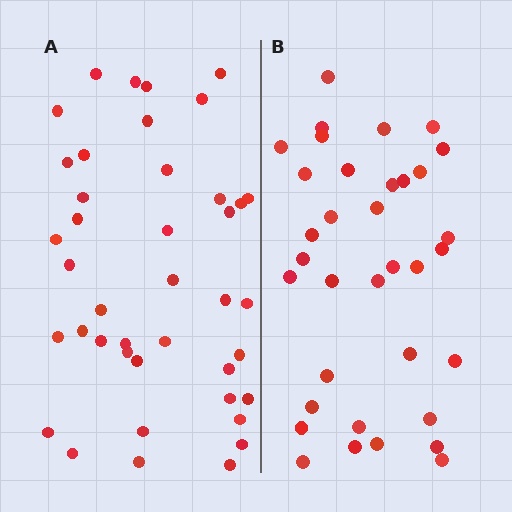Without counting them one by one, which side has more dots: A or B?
Region A (the left region) has more dots.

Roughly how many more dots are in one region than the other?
Region A has about 6 more dots than region B.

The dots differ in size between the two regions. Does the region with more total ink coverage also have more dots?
No. Region B has more total ink coverage because its dots are larger, but region A actually contains more individual dots. Total area can be misleading — the number of items is what matters here.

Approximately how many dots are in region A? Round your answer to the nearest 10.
About 40 dots. (The exact count is 41, which rounds to 40.)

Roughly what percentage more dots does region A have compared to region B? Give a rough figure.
About 15% more.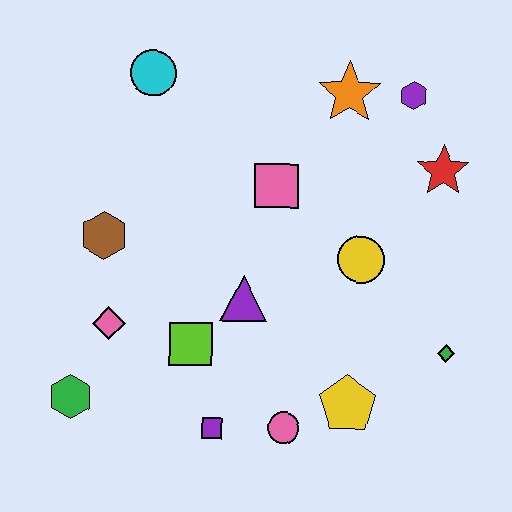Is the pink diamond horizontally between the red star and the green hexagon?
Yes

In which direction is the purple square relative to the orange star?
The purple square is below the orange star.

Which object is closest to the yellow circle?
The pink square is closest to the yellow circle.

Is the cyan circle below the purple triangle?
No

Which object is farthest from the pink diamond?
The purple hexagon is farthest from the pink diamond.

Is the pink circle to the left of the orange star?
Yes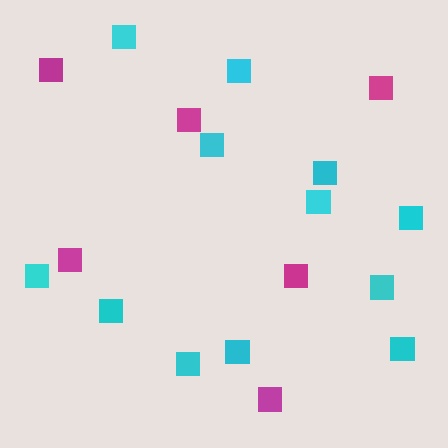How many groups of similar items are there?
There are 2 groups: one group of cyan squares (12) and one group of magenta squares (6).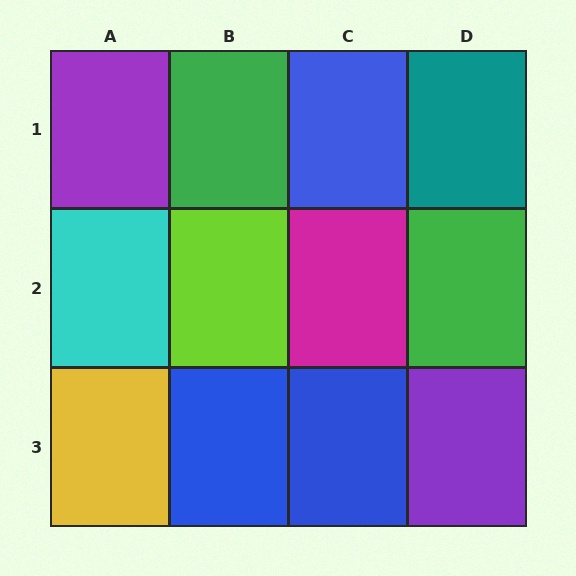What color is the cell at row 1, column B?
Green.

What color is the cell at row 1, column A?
Purple.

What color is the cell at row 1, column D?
Teal.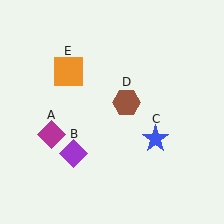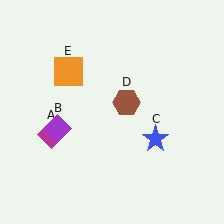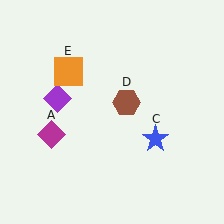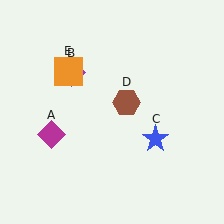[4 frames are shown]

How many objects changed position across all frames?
1 object changed position: purple diamond (object B).